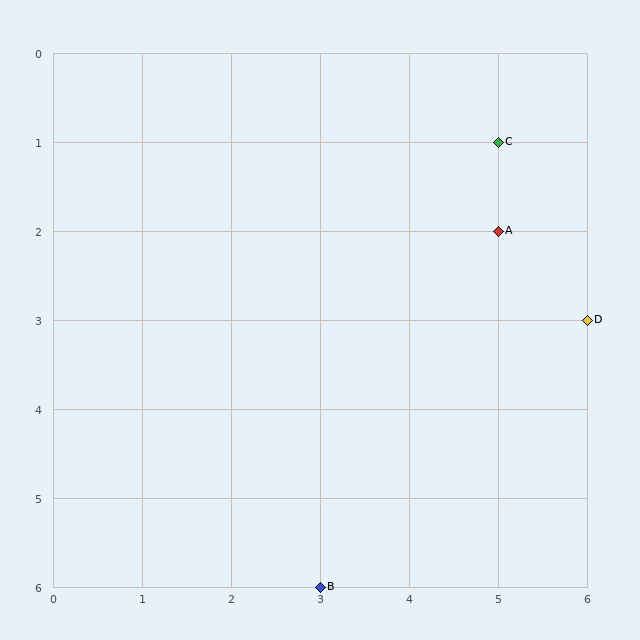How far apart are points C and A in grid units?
Points C and A are 1 row apart.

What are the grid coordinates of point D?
Point D is at grid coordinates (6, 3).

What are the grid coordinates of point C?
Point C is at grid coordinates (5, 1).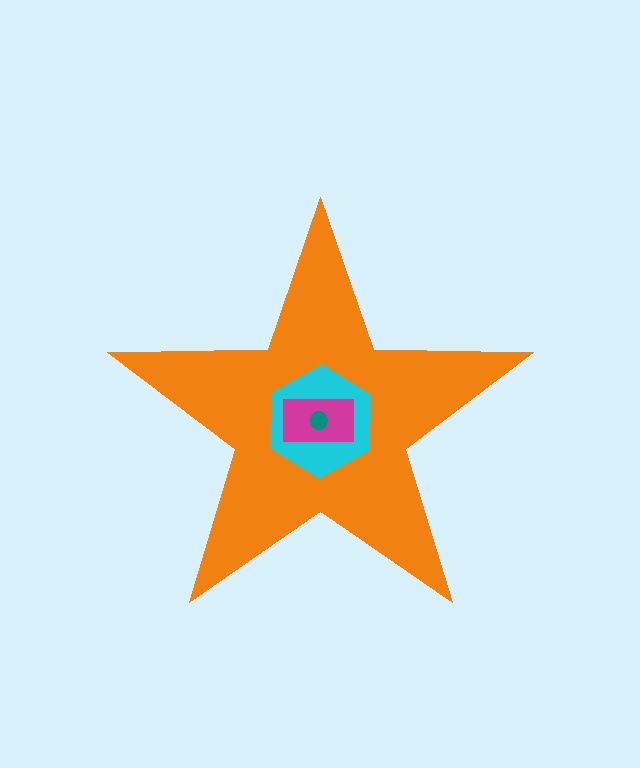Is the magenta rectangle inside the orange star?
Yes.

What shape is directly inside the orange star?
The cyan hexagon.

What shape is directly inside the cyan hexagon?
The magenta rectangle.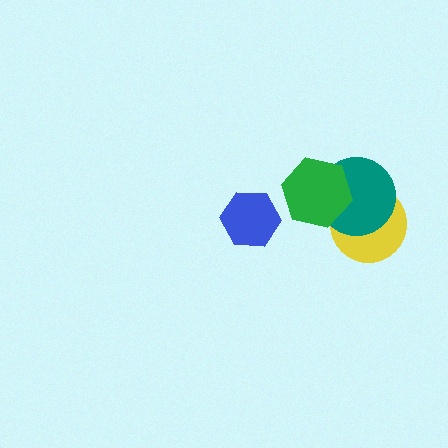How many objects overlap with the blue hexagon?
0 objects overlap with the blue hexagon.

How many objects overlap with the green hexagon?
2 objects overlap with the green hexagon.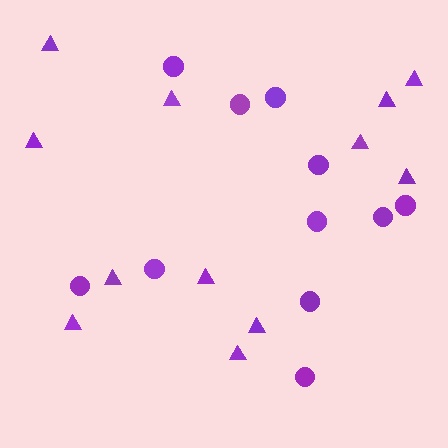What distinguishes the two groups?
There are 2 groups: one group of circles (11) and one group of triangles (12).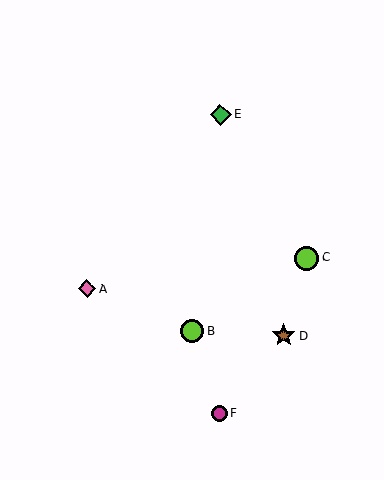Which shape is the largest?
The lime circle (labeled C) is the largest.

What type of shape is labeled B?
Shape B is a lime circle.